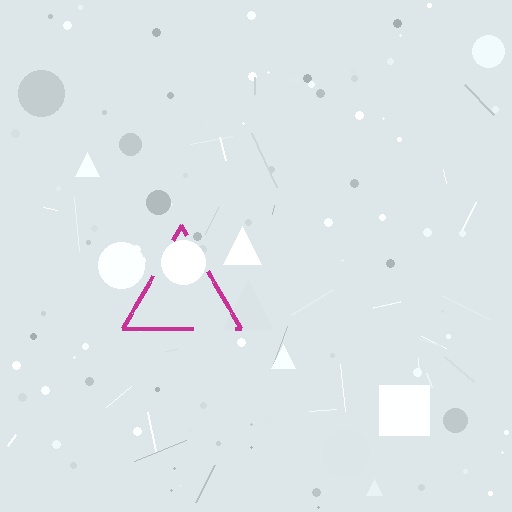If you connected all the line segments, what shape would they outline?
They would outline a triangle.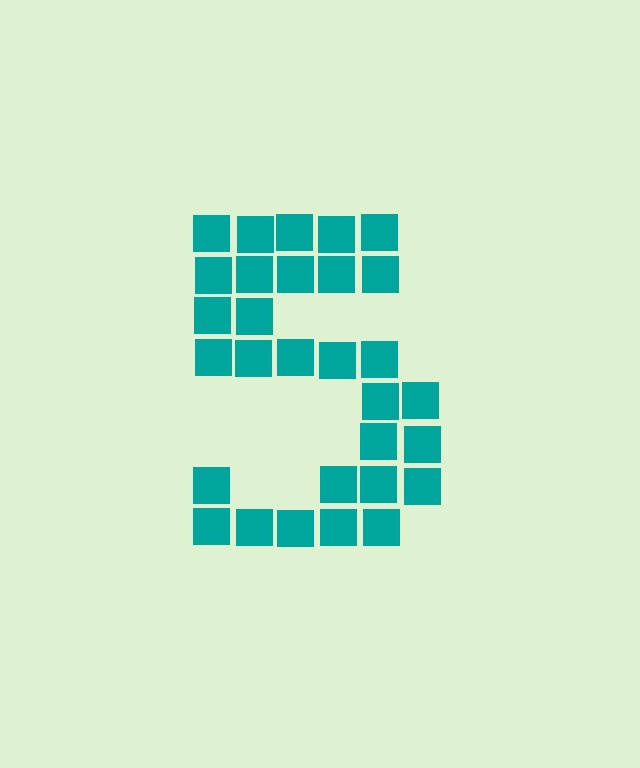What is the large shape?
The large shape is the digit 5.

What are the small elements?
The small elements are squares.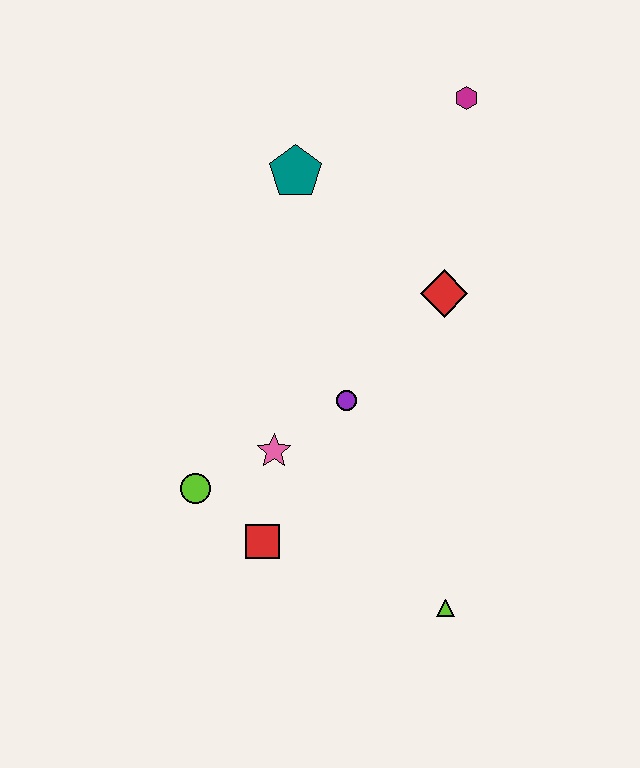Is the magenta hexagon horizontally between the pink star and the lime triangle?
No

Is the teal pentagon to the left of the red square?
No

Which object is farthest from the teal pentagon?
The lime triangle is farthest from the teal pentagon.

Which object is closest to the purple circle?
The pink star is closest to the purple circle.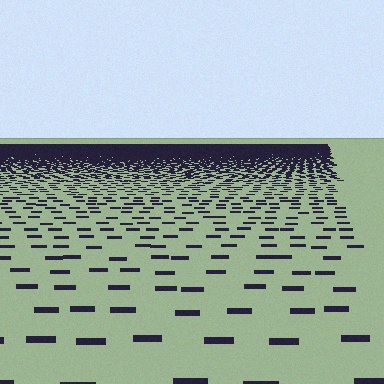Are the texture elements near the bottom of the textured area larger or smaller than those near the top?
Larger. Near the bottom, elements are closer to the viewer and appear at a bigger on-screen size.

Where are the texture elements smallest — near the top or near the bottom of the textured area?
Near the top.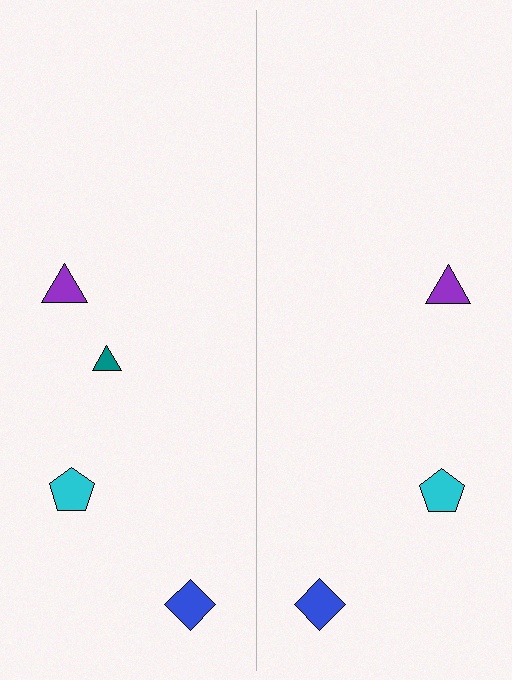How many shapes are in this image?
There are 7 shapes in this image.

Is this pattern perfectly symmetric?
No, the pattern is not perfectly symmetric. A teal triangle is missing from the right side.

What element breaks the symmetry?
A teal triangle is missing from the right side.